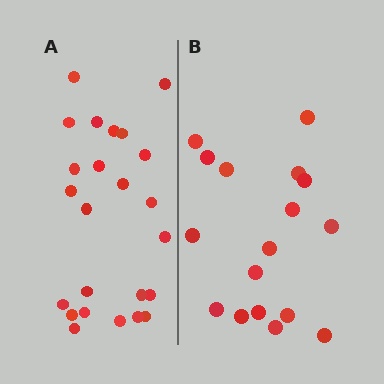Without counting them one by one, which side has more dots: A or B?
Region A (the left region) has more dots.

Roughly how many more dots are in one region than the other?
Region A has roughly 8 or so more dots than region B.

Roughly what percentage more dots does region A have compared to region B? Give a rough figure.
About 40% more.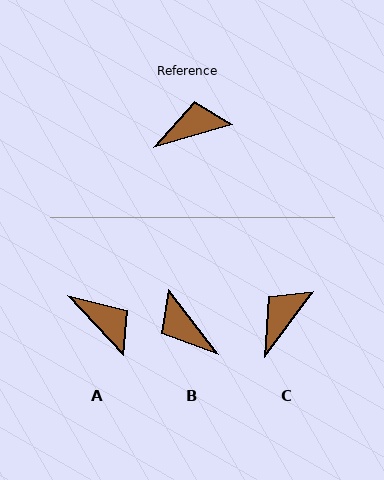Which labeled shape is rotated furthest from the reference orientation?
B, about 111 degrees away.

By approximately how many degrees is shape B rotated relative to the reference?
Approximately 111 degrees counter-clockwise.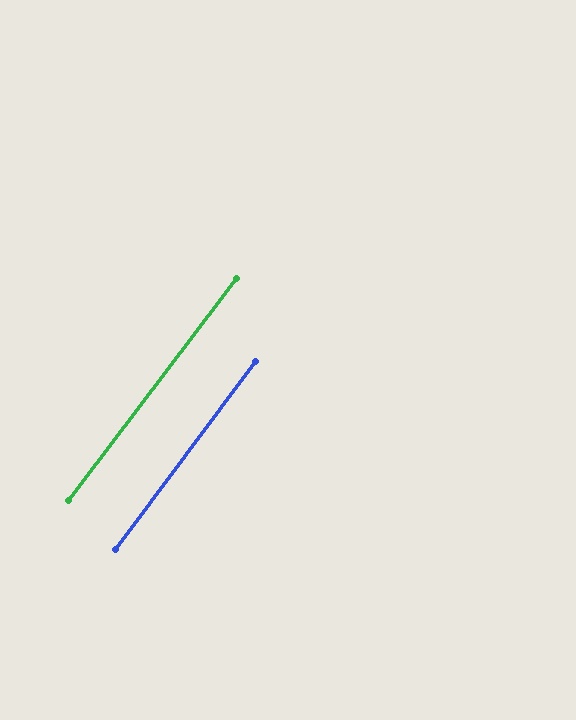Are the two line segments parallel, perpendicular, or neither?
Parallel — their directions differ by only 0.4°.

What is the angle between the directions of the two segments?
Approximately 0 degrees.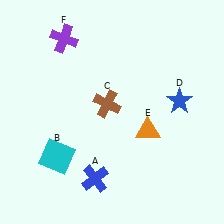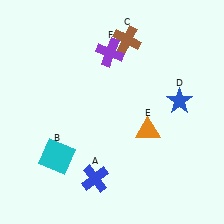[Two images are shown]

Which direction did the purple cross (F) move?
The purple cross (F) moved right.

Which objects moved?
The objects that moved are: the brown cross (C), the purple cross (F).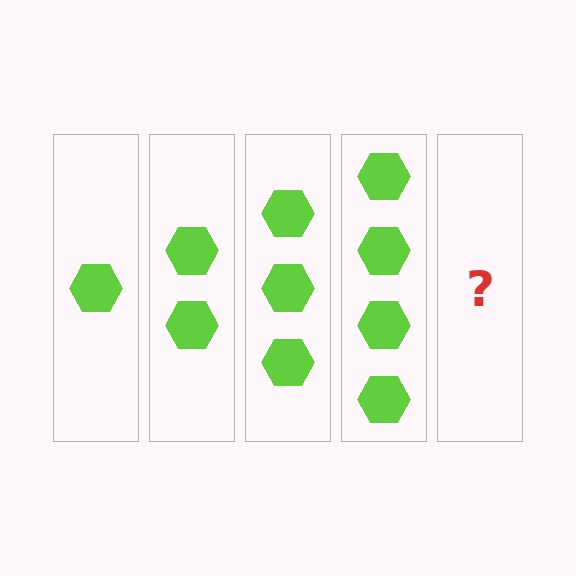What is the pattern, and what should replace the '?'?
The pattern is that each step adds one more hexagon. The '?' should be 5 hexagons.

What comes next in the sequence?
The next element should be 5 hexagons.